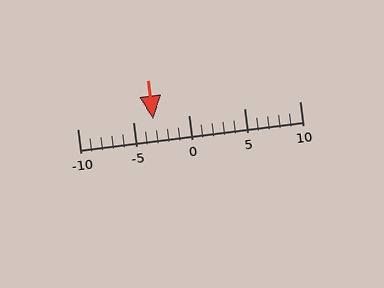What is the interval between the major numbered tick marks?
The major tick marks are spaced 5 units apart.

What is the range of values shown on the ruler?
The ruler shows values from -10 to 10.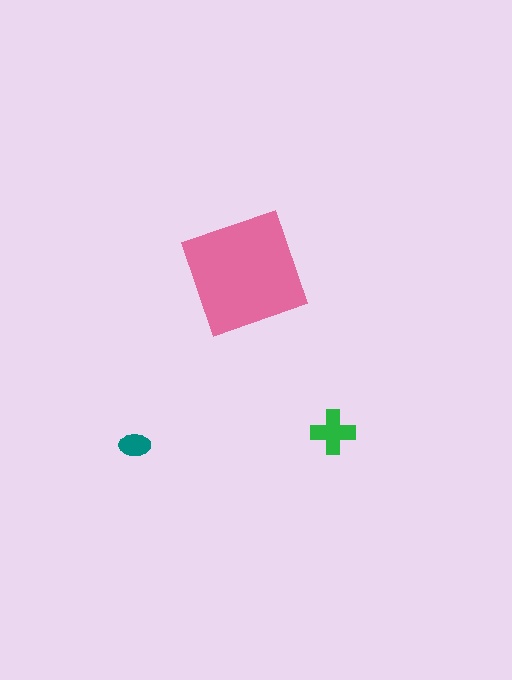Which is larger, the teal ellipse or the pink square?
The pink square.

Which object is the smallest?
The teal ellipse.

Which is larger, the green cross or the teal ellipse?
The green cross.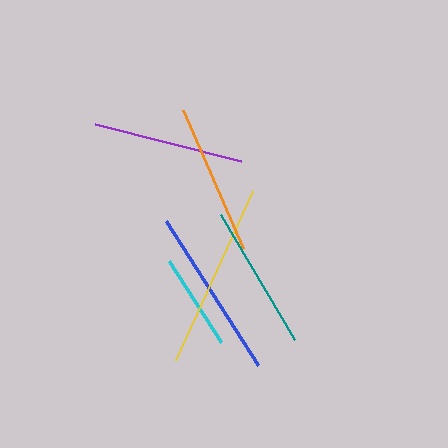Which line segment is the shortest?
The cyan line is the shortest at approximately 96 pixels.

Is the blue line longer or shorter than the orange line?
The blue line is longer than the orange line.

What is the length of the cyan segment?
The cyan segment is approximately 96 pixels long.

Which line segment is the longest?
The yellow line is the longest at approximately 185 pixels.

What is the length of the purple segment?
The purple segment is approximately 151 pixels long.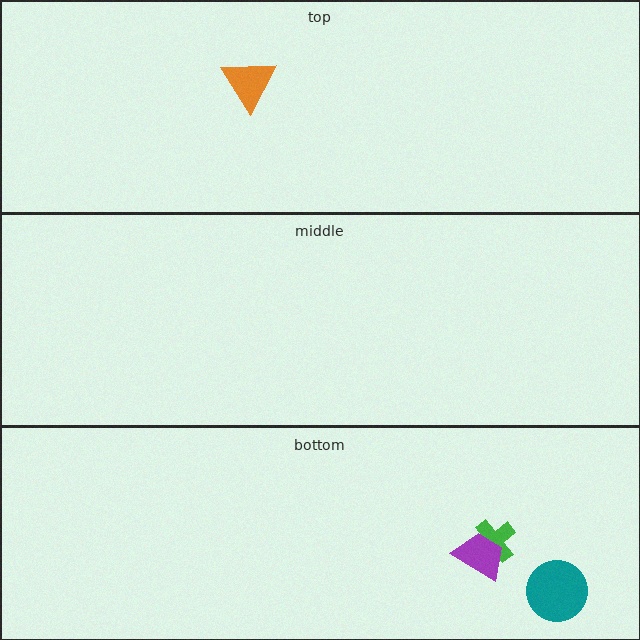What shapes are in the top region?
The orange triangle.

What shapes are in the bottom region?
The teal circle, the green cross, the purple trapezoid.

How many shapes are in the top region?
1.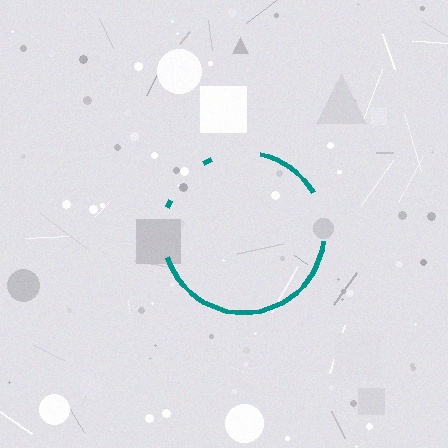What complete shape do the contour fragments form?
The contour fragments form a circle.